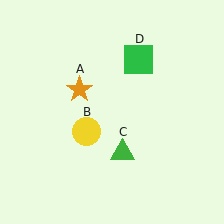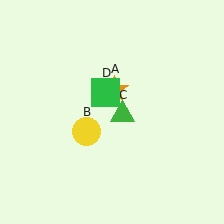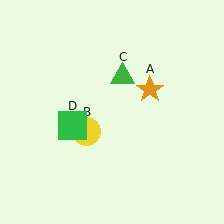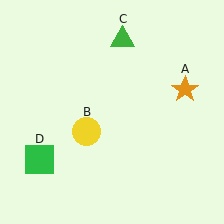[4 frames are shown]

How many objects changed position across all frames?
3 objects changed position: orange star (object A), green triangle (object C), green square (object D).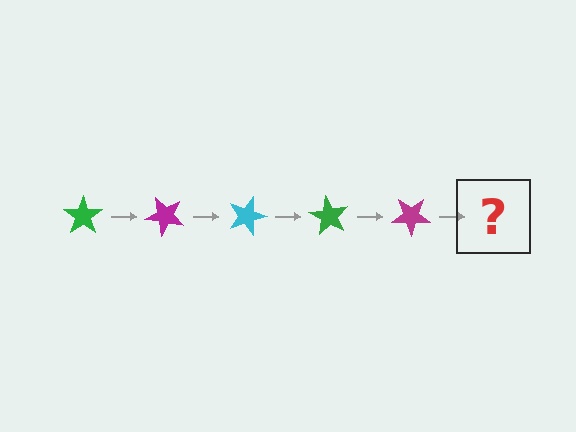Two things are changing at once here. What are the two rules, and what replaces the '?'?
The two rules are that it rotates 45 degrees each step and the color cycles through green, magenta, and cyan. The '?' should be a cyan star, rotated 225 degrees from the start.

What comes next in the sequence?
The next element should be a cyan star, rotated 225 degrees from the start.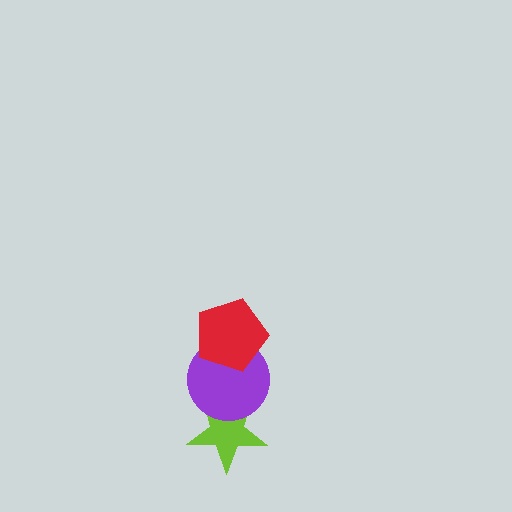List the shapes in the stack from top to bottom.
From top to bottom: the red pentagon, the purple circle, the lime star.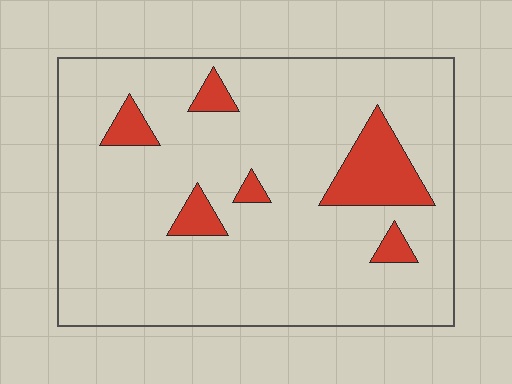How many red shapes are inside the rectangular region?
6.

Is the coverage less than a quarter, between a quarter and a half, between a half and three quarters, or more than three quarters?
Less than a quarter.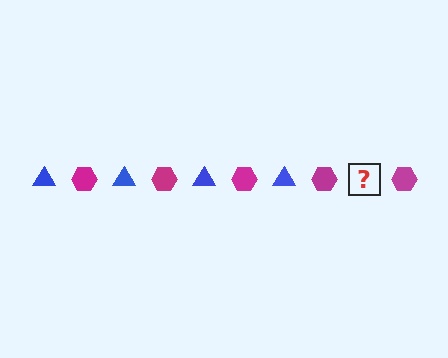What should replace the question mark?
The question mark should be replaced with a blue triangle.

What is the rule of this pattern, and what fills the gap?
The rule is that the pattern alternates between blue triangle and magenta hexagon. The gap should be filled with a blue triangle.